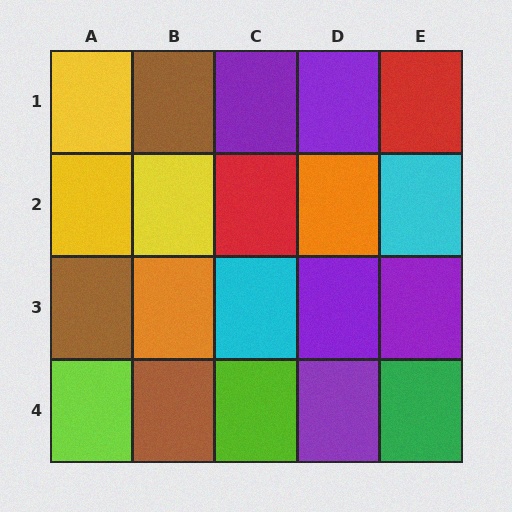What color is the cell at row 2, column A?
Yellow.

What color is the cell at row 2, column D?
Orange.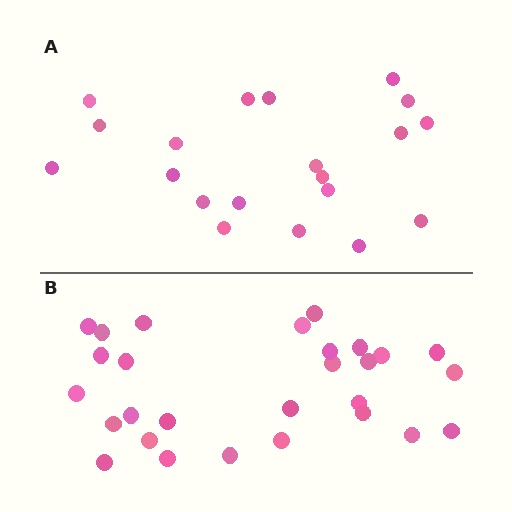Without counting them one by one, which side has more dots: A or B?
Region B (the bottom region) has more dots.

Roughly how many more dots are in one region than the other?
Region B has roughly 8 or so more dots than region A.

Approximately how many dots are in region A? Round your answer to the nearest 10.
About 20 dots.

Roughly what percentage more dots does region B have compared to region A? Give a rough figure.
About 40% more.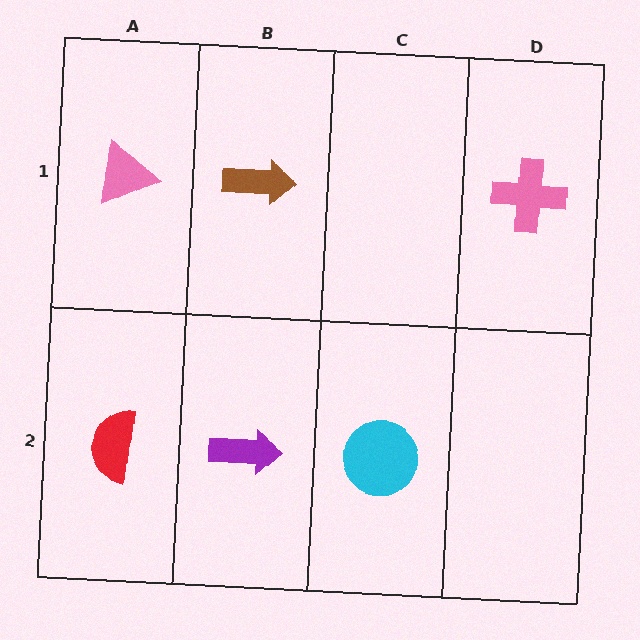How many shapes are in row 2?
3 shapes.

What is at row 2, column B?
A purple arrow.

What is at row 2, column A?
A red semicircle.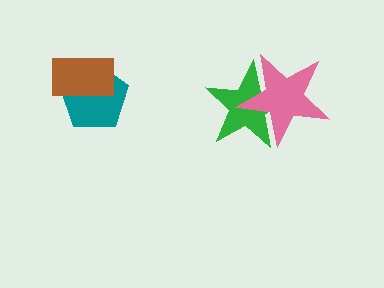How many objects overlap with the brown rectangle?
1 object overlaps with the brown rectangle.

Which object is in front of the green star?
The pink star is in front of the green star.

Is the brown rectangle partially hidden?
No, no other shape covers it.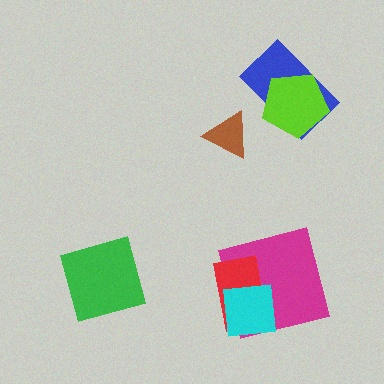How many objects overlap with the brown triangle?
0 objects overlap with the brown triangle.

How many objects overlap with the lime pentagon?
1 object overlaps with the lime pentagon.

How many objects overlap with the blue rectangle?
1 object overlaps with the blue rectangle.